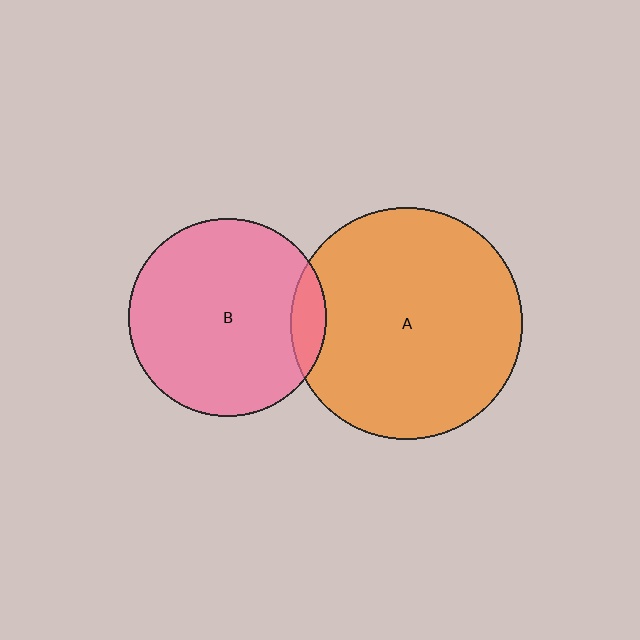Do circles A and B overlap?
Yes.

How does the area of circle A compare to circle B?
Approximately 1.4 times.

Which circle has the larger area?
Circle A (orange).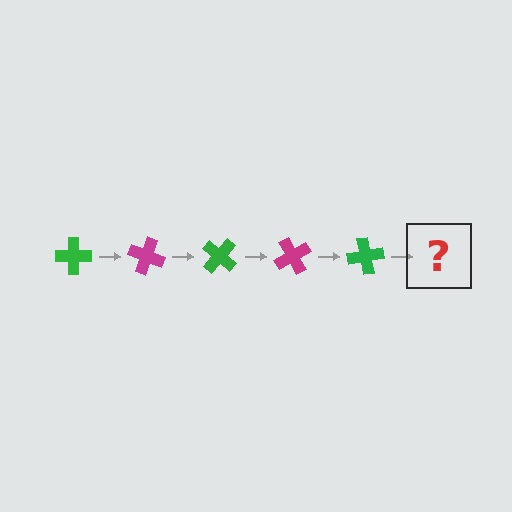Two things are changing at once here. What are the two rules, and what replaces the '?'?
The two rules are that it rotates 20 degrees each step and the color cycles through green and magenta. The '?' should be a magenta cross, rotated 100 degrees from the start.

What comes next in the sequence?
The next element should be a magenta cross, rotated 100 degrees from the start.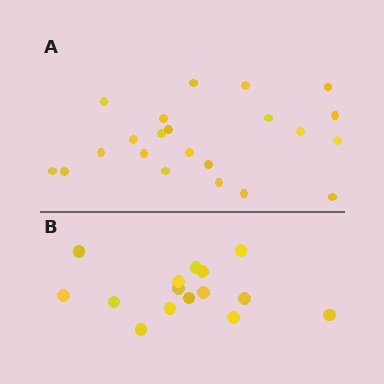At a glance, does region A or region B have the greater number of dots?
Region A (the top region) has more dots.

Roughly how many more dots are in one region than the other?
Region A has roughly 8 or so more dots than region B.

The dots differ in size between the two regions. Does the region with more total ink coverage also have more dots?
No. Region B has more total ink coverage because its dots are larger, but region A actually contains more individual dots. Total area can be misleading — the number of items is what matters here.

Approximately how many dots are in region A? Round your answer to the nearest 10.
About 20 dots. (The exact count is 22, which rounds to 20.)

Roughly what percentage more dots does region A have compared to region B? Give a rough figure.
About 45% more.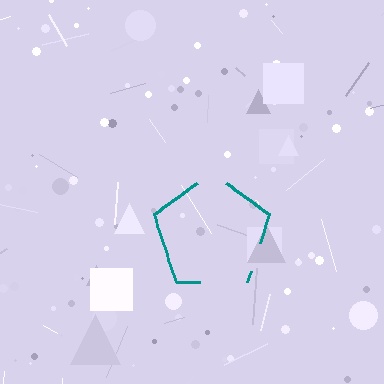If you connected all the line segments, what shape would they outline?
They would outline a pentagon.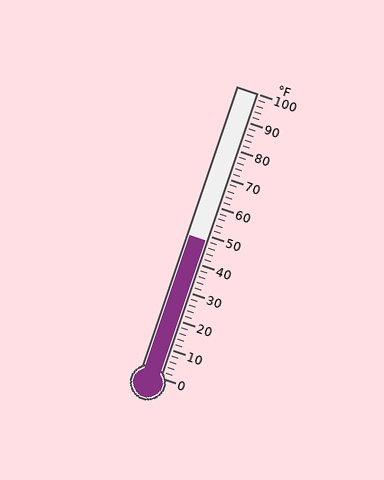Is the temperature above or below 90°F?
The temperature is below 90°F.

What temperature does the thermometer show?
The thermometer shows approximately 48°F.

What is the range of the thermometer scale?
The thermometer scale ranges from 0°F to 100°F.